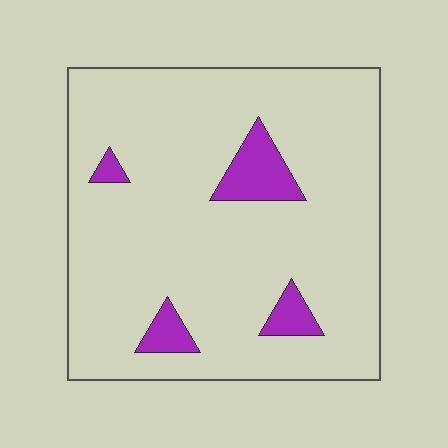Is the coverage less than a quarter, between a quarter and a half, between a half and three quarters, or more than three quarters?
Less than a quarter.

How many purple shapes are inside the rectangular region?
4.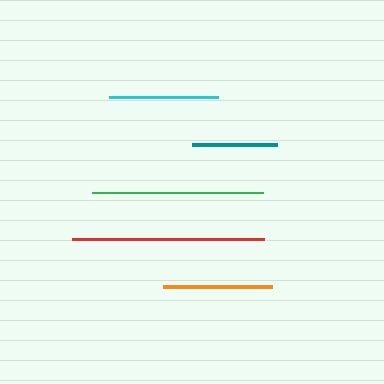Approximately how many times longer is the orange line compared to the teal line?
The orange line is approximately 1.3 times the length of the teal line.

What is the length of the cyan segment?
The cyan segment is approximately 109 pixels long.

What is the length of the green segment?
The green segment is approximately 171 pixels long.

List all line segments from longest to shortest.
From longest to shortest: red, green, orange, cyan, teal.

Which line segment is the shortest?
The teal line is the shortest at approximately 85 pixels.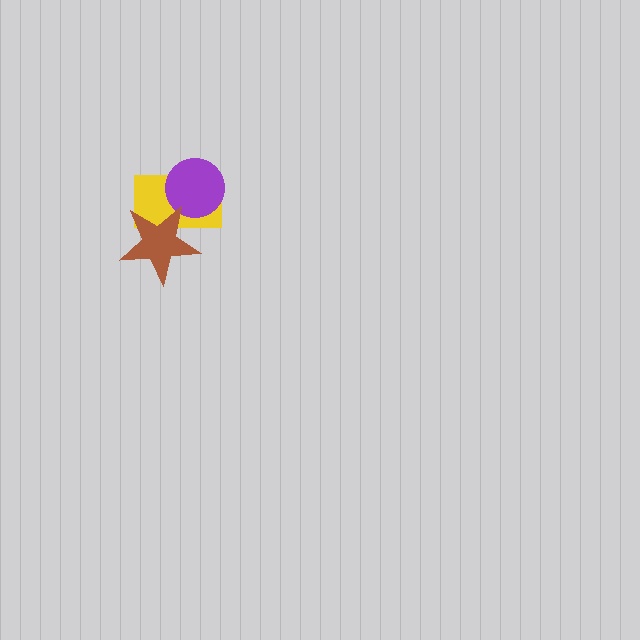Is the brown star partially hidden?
No, no other shape covers it.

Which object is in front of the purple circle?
The brown star is in front of the purple circle.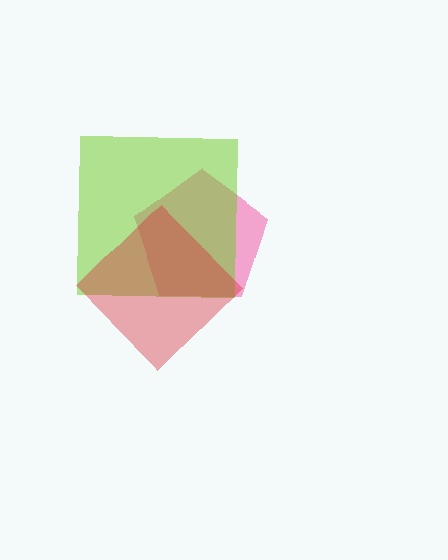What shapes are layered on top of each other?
The layered shapes are: a pink pentagon, a lime square, a red diamond.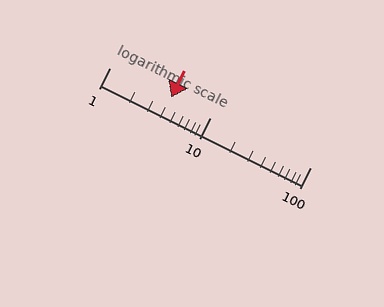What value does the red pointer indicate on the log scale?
The pointer indicates approximately 4.1.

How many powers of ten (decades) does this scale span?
The scale spans 2 decades, from 1 to 100.